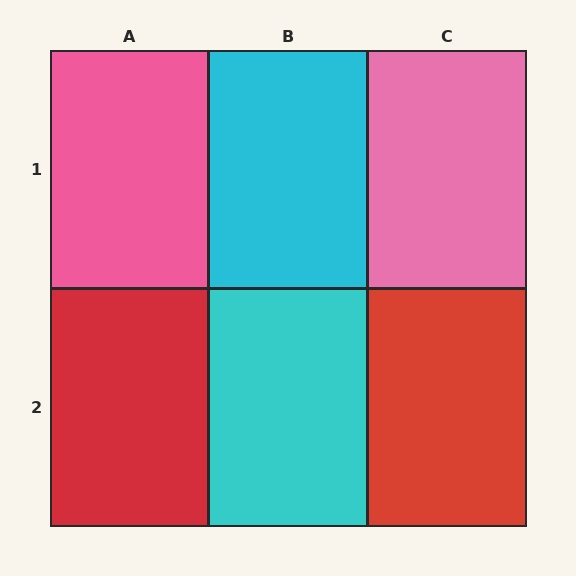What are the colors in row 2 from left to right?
Red, cyan, red.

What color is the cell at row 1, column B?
Cyan.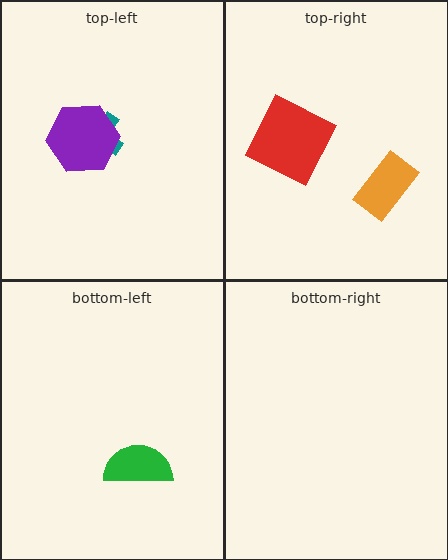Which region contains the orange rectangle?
The top-right region.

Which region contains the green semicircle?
The bottom-left region.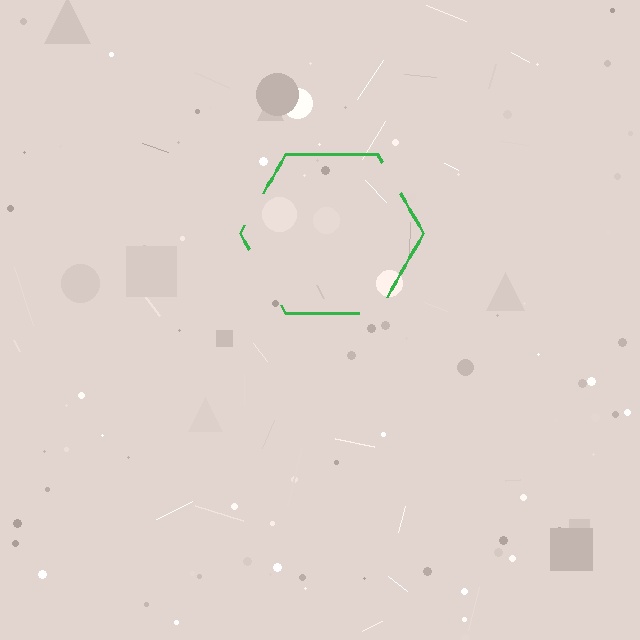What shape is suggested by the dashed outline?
The dashed outline suggests a hexagon.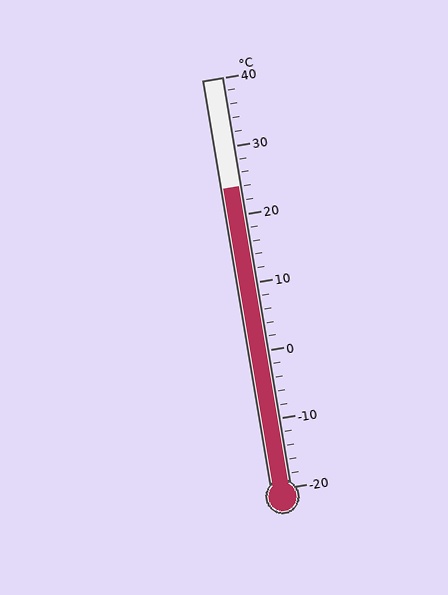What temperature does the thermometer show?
The thermometer shows approximately 24°C.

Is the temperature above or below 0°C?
The temperature is above 0°C.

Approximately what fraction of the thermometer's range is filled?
The thermometer is filled to approximately 75% of its range.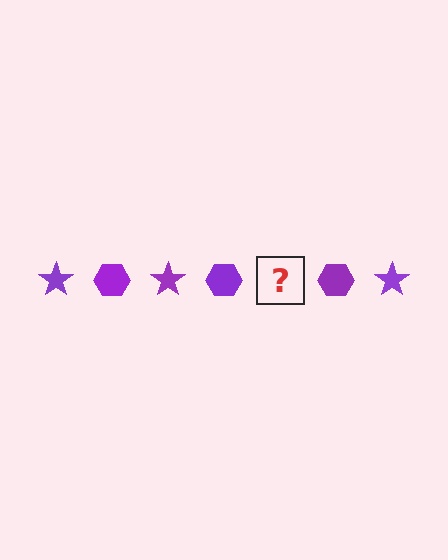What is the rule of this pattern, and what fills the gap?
The rule is that the pattern cycles through star, hexagon shapes in purple. The gap should be filled with a purple star.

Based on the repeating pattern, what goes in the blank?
The blank should be a purple star.